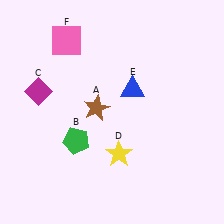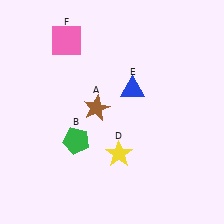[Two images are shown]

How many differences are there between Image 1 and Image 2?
There is 1 difference between the two images.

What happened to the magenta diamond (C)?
The magenta diamond (C) was removed in Image 2. It was in the top-left area of Image 1.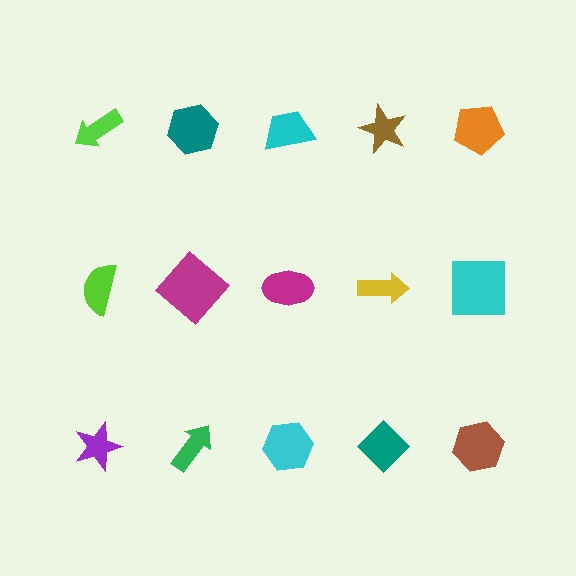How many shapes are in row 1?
5 shapes.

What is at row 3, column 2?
A green arrow.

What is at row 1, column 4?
A brown star.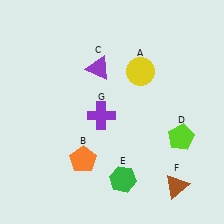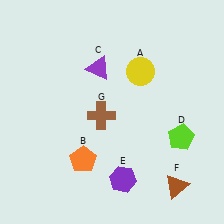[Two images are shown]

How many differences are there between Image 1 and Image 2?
There are 2 differences between the two images.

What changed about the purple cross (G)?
In Image 1, G is purple. In Image 2, it changed to brown.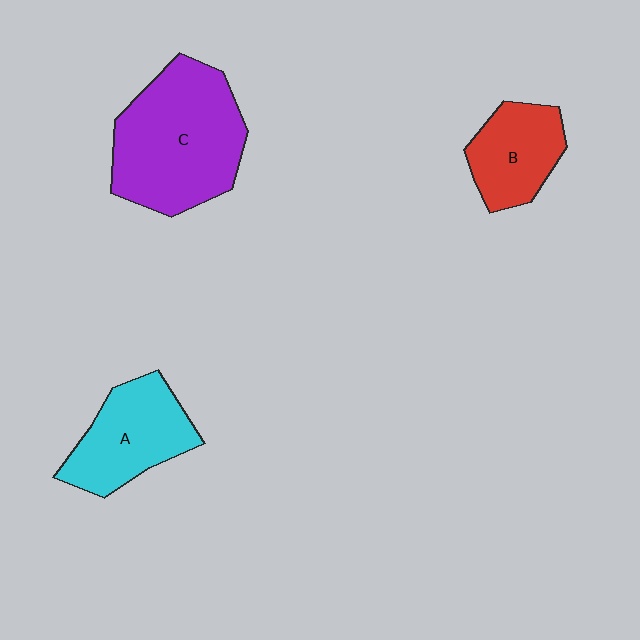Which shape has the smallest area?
Shape B (red).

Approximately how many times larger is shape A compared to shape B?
Approximately 1.2 times.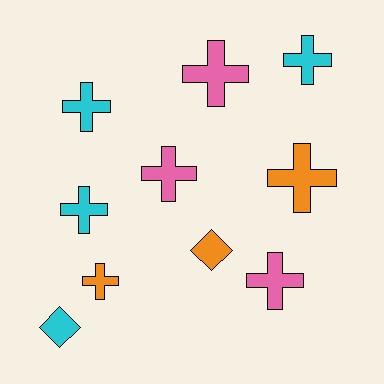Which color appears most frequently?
Cyan, with 4 objects.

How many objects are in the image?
There are 10 objects.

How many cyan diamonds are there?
There is 1 cyan diamond.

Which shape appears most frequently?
Cross, with 8 objects.